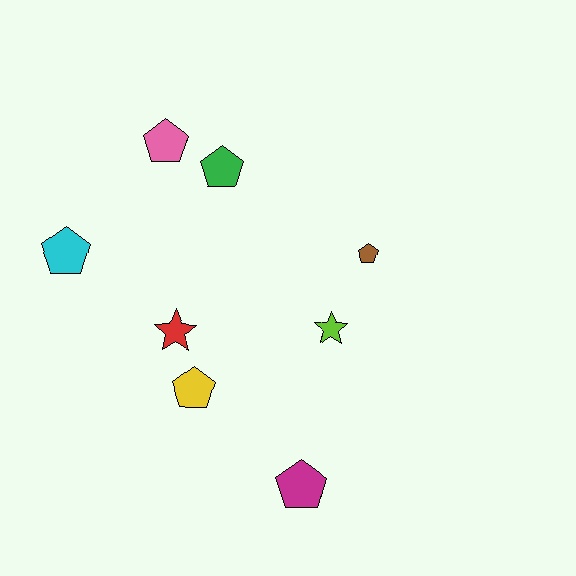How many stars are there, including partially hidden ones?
There are 2 stars.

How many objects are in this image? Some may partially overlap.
There are 8 objects.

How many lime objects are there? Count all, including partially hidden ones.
There is 1 lime object.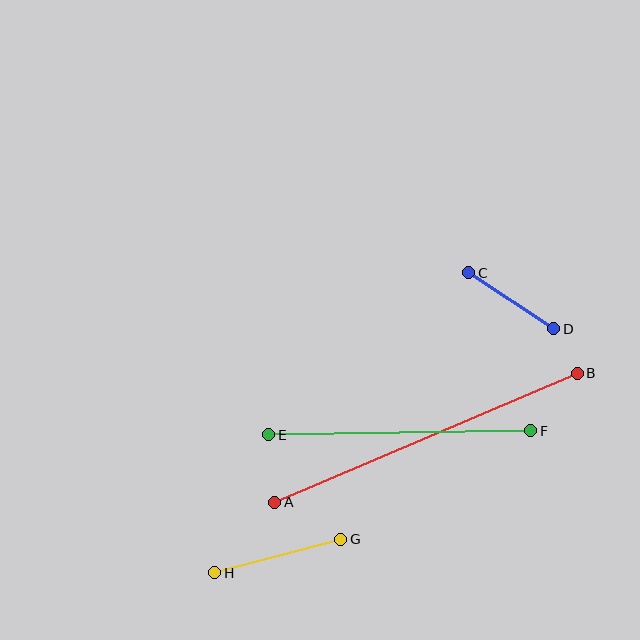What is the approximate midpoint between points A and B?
The midpoint is at approximately (426, 438) pixels.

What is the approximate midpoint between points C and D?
The midpoint is at approximately (511, 301) pixels.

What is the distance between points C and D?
The distance is approximately 102 pixels.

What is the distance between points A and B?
The distance is approximately 329 pixels.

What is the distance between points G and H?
The distance is approximately 130 pixels.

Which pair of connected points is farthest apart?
Points A and B are farthest apart.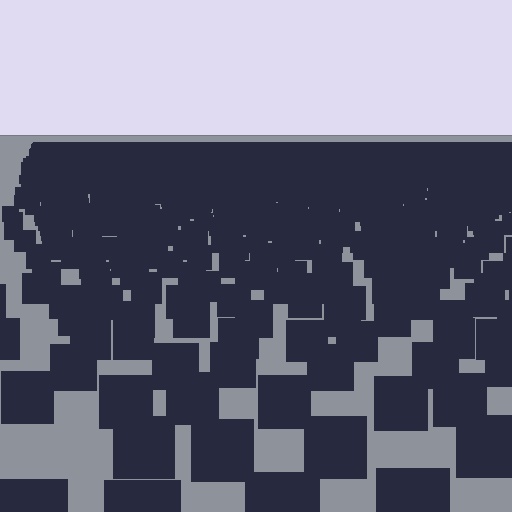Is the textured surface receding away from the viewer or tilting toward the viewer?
The surface is receding away from the viewer. Texture elements get smaller and denser toward the top.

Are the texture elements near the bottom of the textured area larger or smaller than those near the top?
Larger. Near the bottom, elements are closer to the viewer and appear at a bigger on-screen size.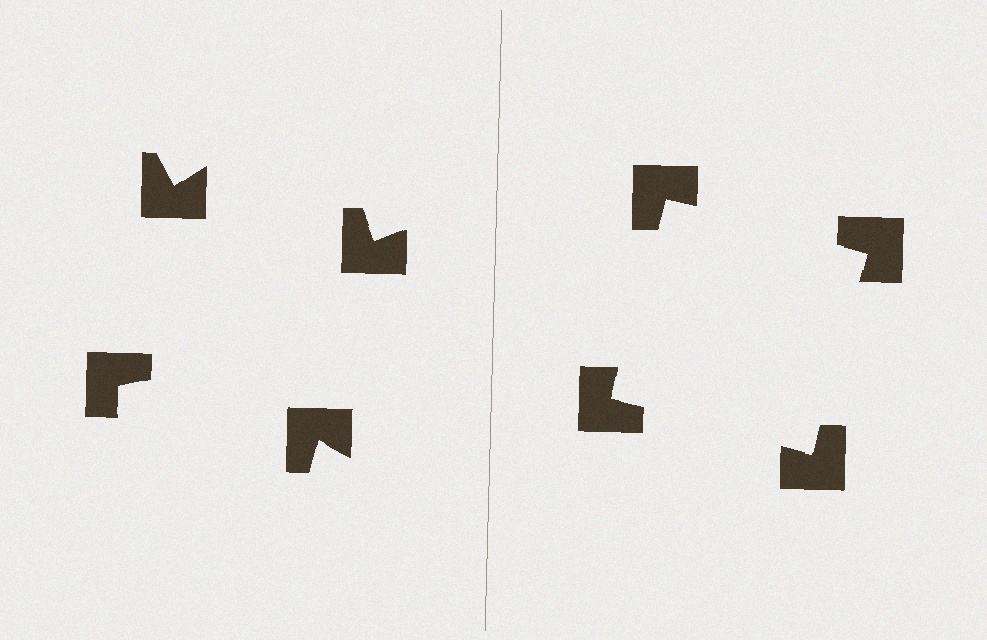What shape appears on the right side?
An illusory square.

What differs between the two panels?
The notched squares are positioned identically on both sides; only the wedge orientations differ. On the right they align to a square; on the left they are misaligned.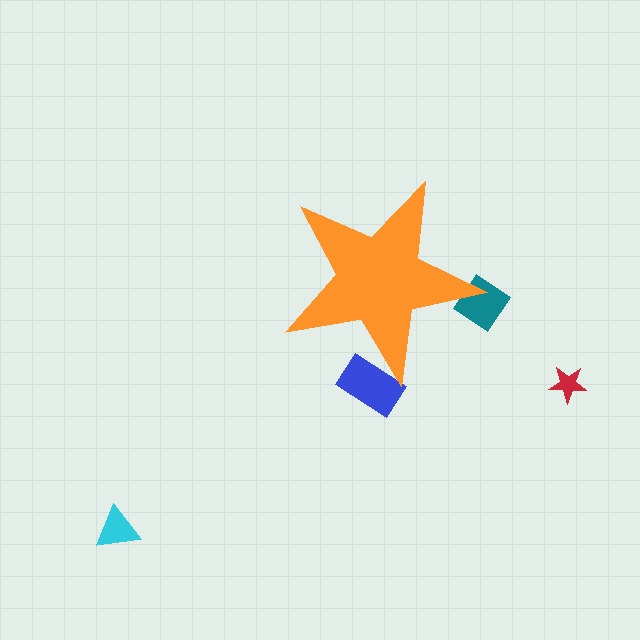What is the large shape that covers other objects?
An orange star.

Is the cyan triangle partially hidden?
No, the cyan triangle is fully visible.